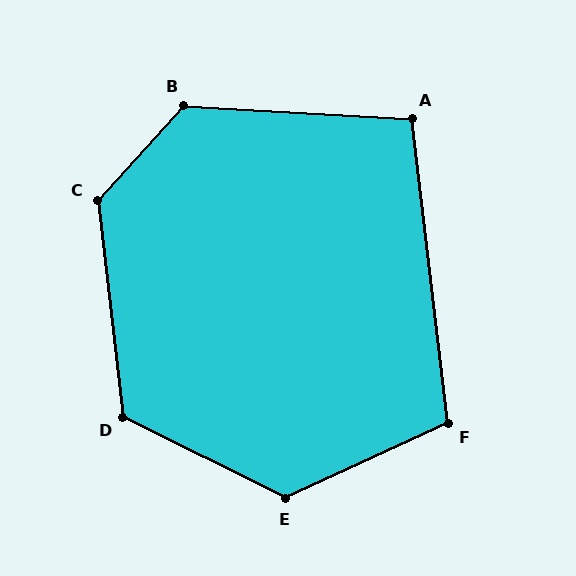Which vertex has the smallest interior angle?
A, at approximately 100 degrees.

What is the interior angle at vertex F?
Approximately 108 degrees (obtuse).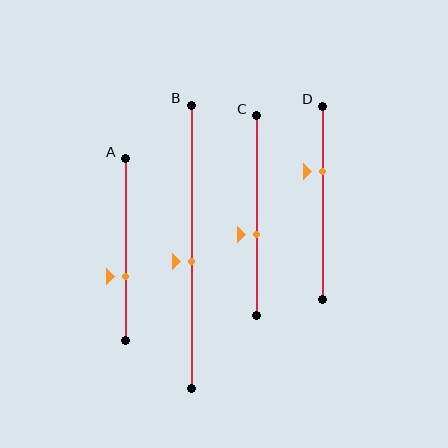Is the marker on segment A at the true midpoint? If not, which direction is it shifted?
No, the marker on segment A is shifted downward by about 15% of the segment length.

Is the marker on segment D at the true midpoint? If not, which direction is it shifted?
No, the marker on segment D is shifted upward by about 17% of the segment length.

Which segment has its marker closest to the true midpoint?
Segment B has its marker closest to the true midpoint.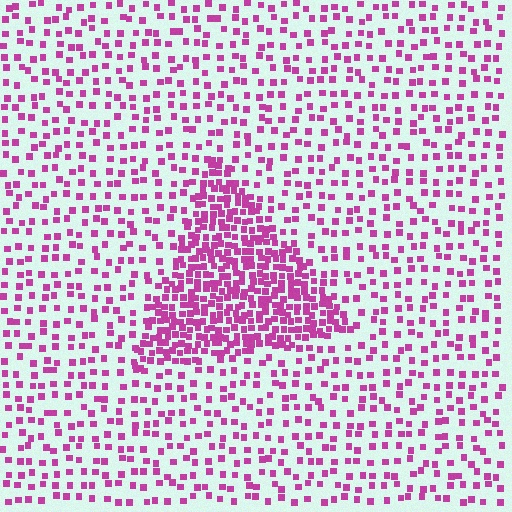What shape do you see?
I see a triangle.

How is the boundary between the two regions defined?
The boundary is defined by a change in element density (approximately 2.7x ratio). All elements are the same color, size, and shape.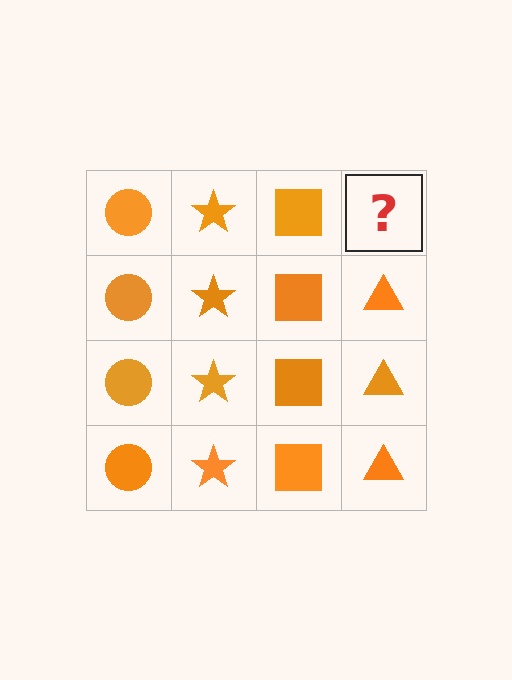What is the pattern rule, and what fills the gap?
The rule is that each column has a consistent shape. The gap should be filled with an orange triangle.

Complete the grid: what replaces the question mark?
The question mark should be replaced with an orange triangle.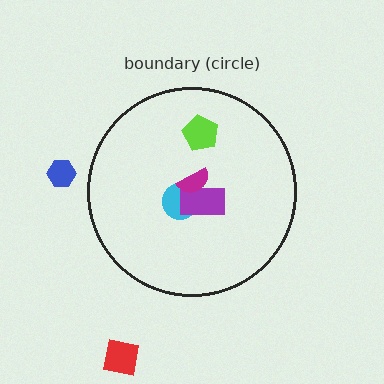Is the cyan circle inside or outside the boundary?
Inside.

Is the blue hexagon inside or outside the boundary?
Outside.